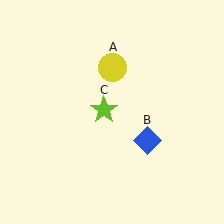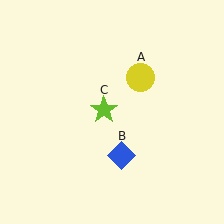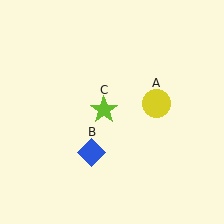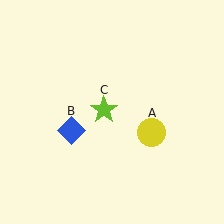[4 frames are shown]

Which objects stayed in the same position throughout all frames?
Lime star (object C) remained stationary.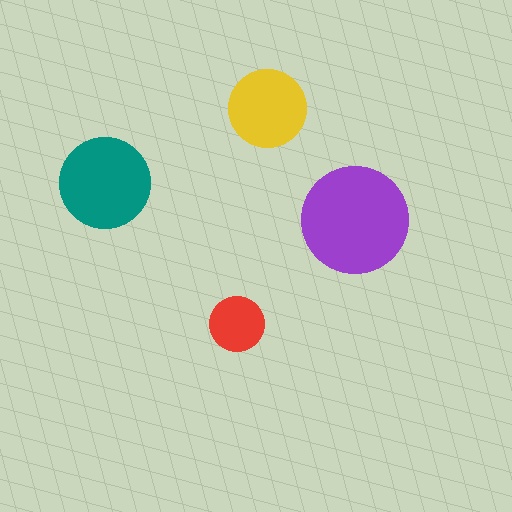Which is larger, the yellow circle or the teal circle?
The teal one.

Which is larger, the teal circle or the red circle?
The teal one.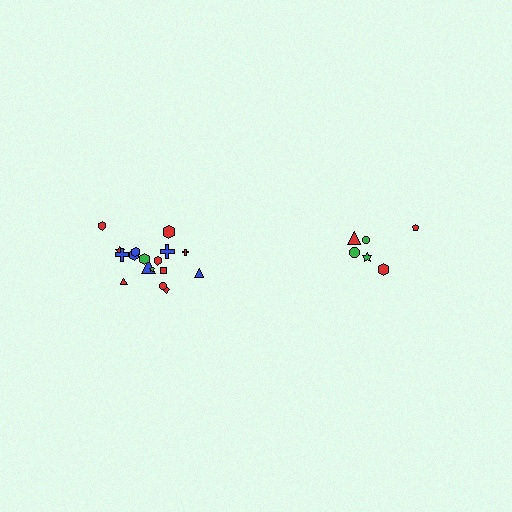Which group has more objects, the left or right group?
The left group.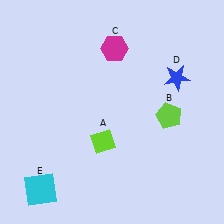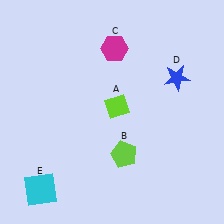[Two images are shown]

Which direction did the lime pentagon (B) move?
The lime pentagon (B) moved left.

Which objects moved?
The objects that moved are: the lime diamond (A), the lime pentagon (B).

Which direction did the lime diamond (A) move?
The lime diamond (A) moved up.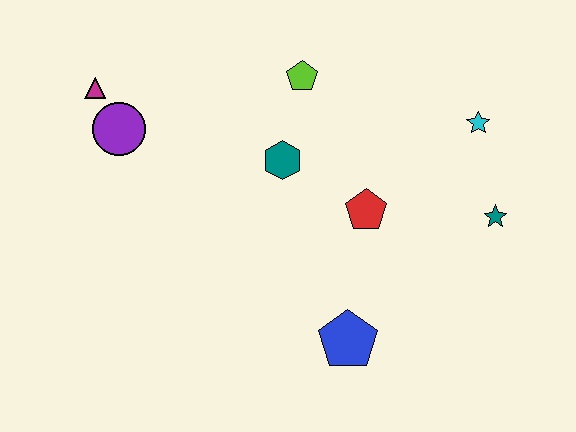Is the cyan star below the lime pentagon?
Yes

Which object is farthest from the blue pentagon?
The magenta triangle is farthest from the blue pentagon.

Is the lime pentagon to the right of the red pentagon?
No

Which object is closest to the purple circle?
The magenta triangle is closest to the purple circle.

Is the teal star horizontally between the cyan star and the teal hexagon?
No